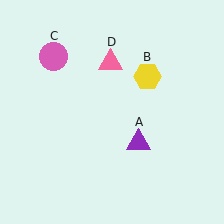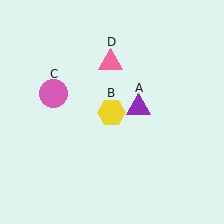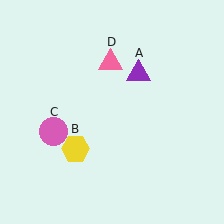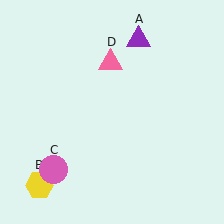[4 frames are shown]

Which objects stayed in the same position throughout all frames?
Pink triangle (object D) remained stationary.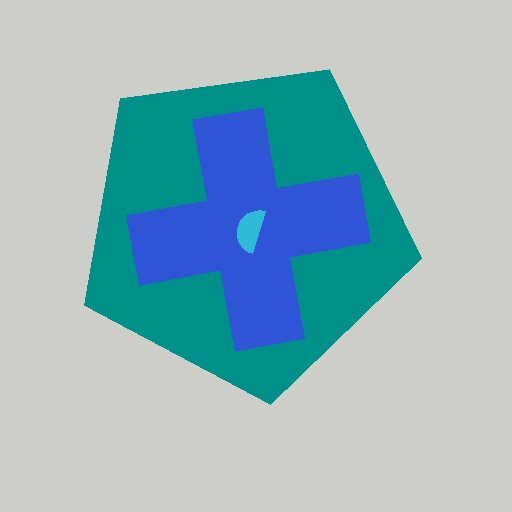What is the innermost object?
The cyan semicircle.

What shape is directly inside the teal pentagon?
The blue cross.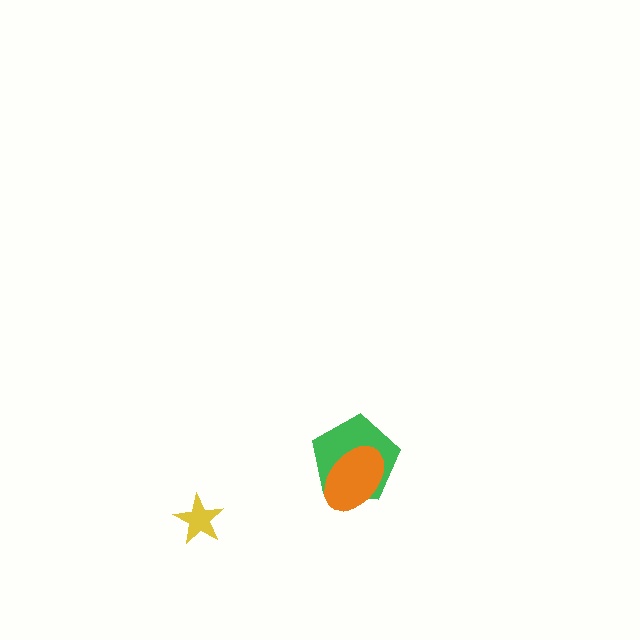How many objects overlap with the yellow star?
0 objects overlap with the yellow star.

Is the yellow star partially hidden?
No, no other shape covers it.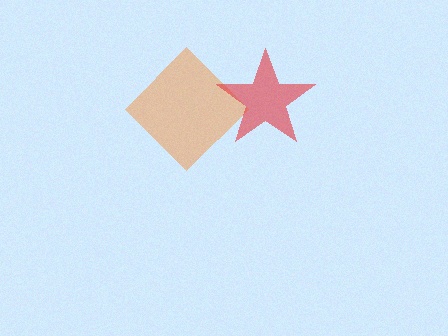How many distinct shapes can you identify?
There are 2 distinct shapes: an orange diamond, a red star.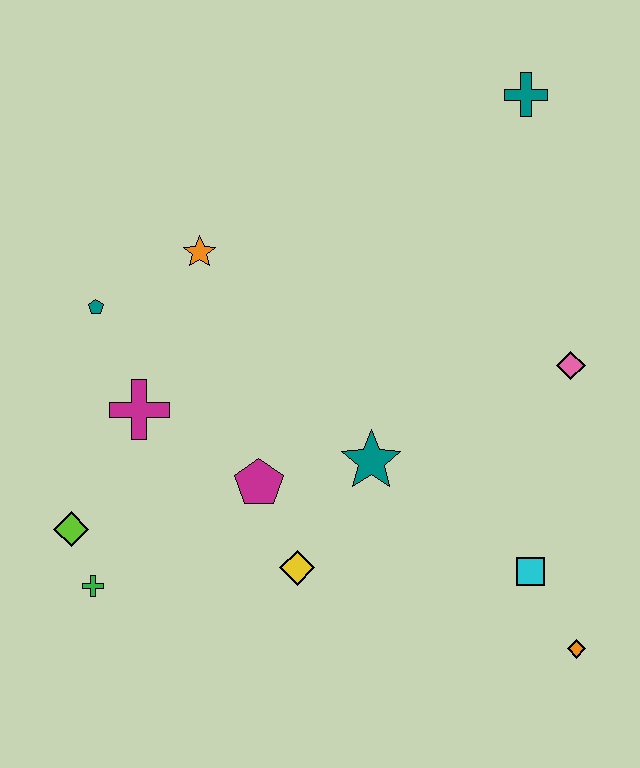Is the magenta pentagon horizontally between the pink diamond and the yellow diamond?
No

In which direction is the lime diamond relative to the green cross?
The lime diamond is above the green cross.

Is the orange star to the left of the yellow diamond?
Yes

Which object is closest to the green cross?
The lime diamond is closest to the green cross.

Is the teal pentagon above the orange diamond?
Yes